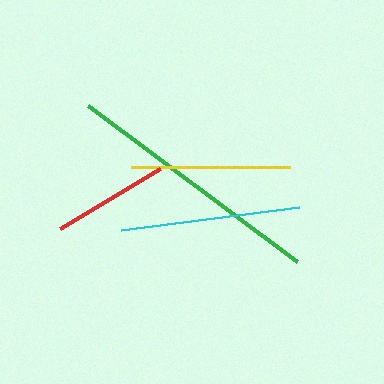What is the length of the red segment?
The red segment is approximately 116 pixels long.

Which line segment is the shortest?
The red line is the shortest at approximately 116 pixels.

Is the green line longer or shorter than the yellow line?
The green line is longer than the yellow line.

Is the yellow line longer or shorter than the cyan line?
The cyan line is longer than the yellow line.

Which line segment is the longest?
The green line is the longest at approximately 261 pixels.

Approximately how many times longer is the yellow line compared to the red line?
The yellow line is approximately 1.4 times the length of the red line.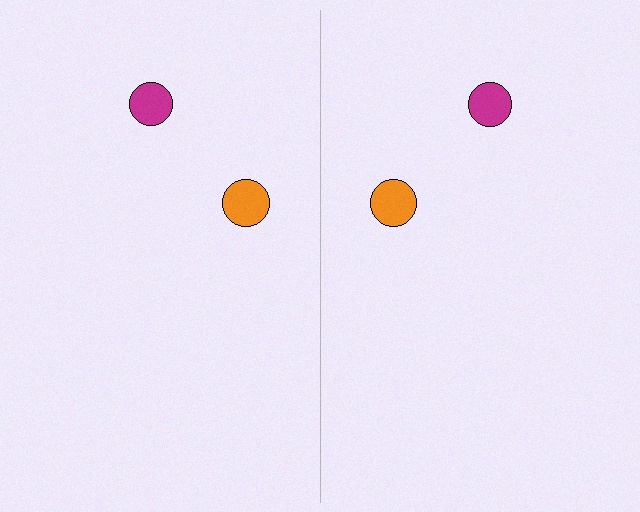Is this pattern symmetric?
Yes, this pattern has bilateral (reflection) symmetry.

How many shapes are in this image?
There are 4 shapes in this image.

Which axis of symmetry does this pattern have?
The pattern has a vertical axis of symmetry running through the center of the image.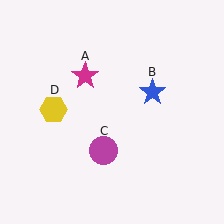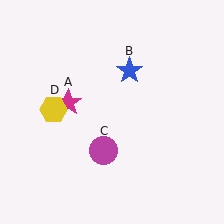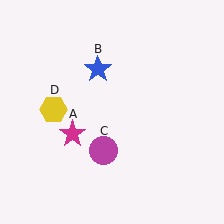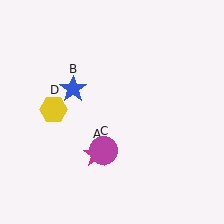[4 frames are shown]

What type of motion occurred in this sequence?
The magenta star (object A), blue star (object B) rotated counterclockwise around the center of the scene.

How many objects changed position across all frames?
2 objects changed position: magenta star (object A), blue star (object B).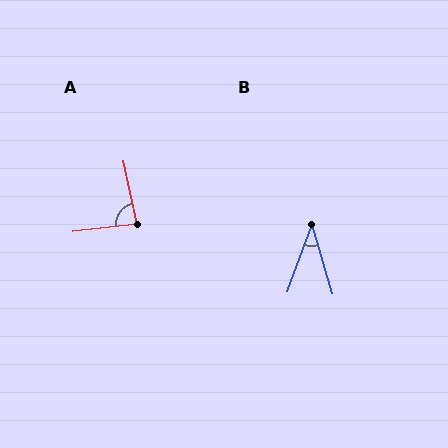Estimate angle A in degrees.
Approximately 85 degrees.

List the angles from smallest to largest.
B (36°), A (85°).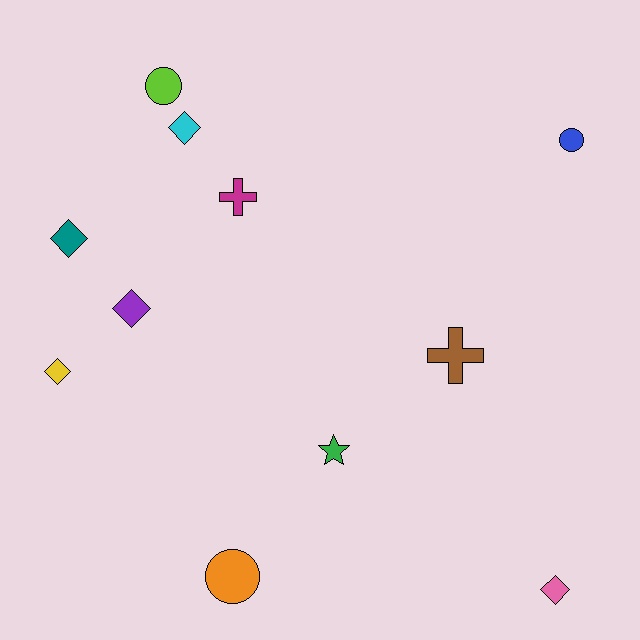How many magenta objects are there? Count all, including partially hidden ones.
There is 1 magenta object.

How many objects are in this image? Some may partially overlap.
There are 11 objects.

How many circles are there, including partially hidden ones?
There are 3 circles.